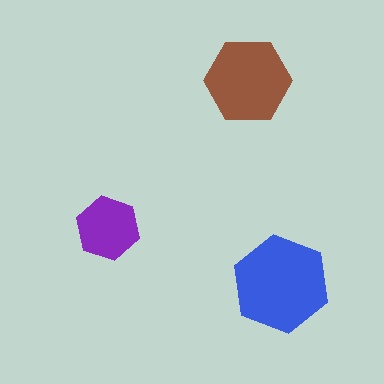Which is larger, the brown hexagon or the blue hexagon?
The blue one.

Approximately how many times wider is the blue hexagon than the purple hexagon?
About 1.5 times wider.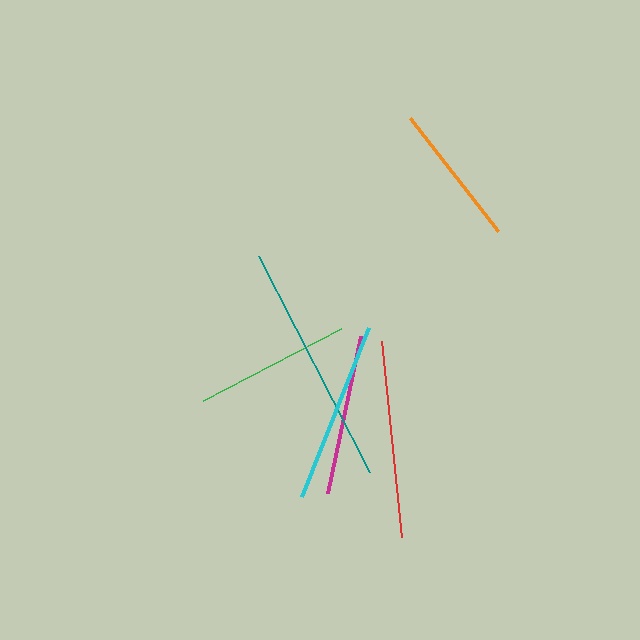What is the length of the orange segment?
The orange segment is approximately 143 pixels long.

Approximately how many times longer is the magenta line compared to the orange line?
The magenta line is approximately 1.1 times the length of the orange line.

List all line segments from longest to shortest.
From longest to shortest: teal, red, cyan, magenta, green, orange.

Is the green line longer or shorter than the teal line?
The teal line is longer than the green line.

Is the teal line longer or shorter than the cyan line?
The teal line is longer than the cyan line.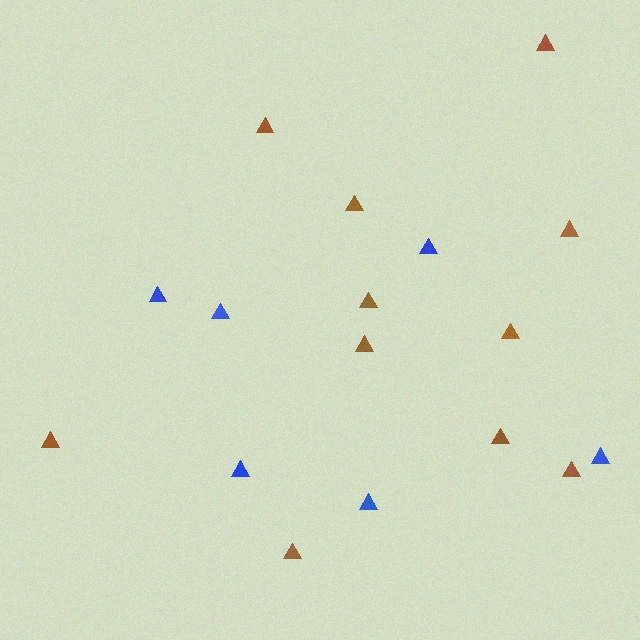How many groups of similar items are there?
There are 2 groups: one group of blue triangles (6) and one group of brown triangles (11).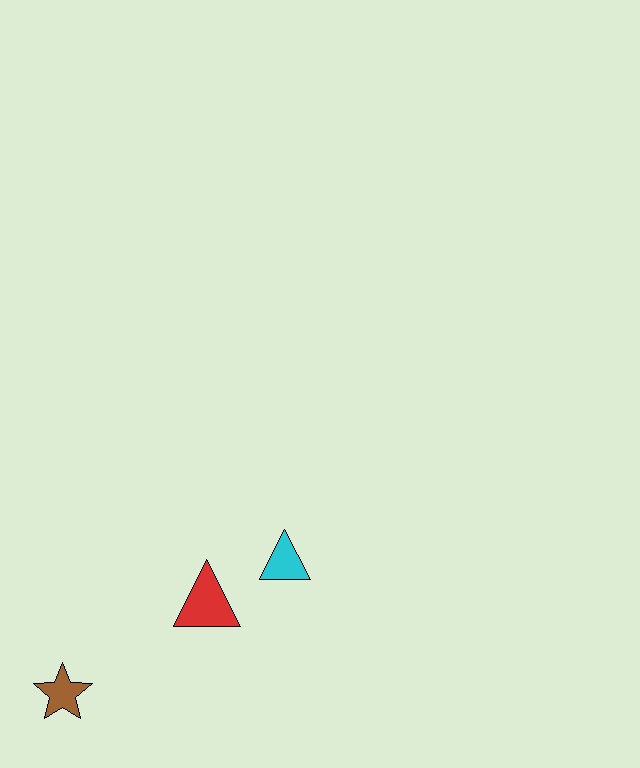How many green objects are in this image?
There are no green objects.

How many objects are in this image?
There are 3 objects.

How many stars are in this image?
There is 1 star.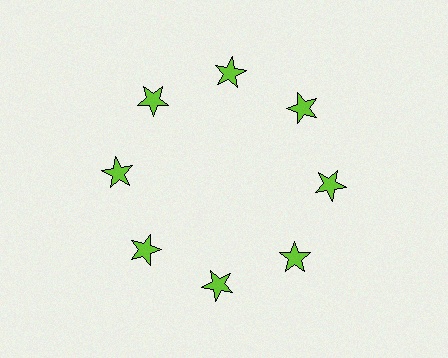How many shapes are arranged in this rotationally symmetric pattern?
There are 8 shapes, arranged in 8 groups of 1.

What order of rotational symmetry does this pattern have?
This pattern has 8-fold rotational symmetry.